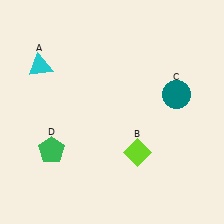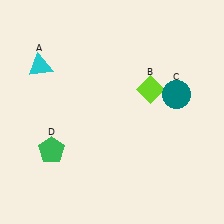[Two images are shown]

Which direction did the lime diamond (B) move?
The lime diamond (B) moved up.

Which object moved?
The lime diamond (B) moved up.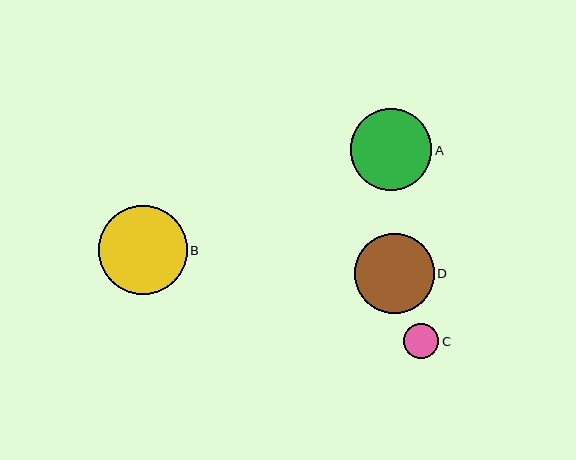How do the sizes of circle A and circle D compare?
Circle A and circle D are approximately the same size.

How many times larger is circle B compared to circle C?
Circle B is approximately 2.5 times the size of circle C.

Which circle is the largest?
Circle B is the largest with a size of approximately 89 pixels.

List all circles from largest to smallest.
From largest to smallest: B, A, D, C.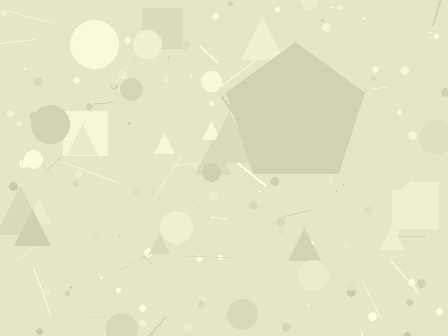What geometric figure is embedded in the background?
A pentagon is embedded in the background.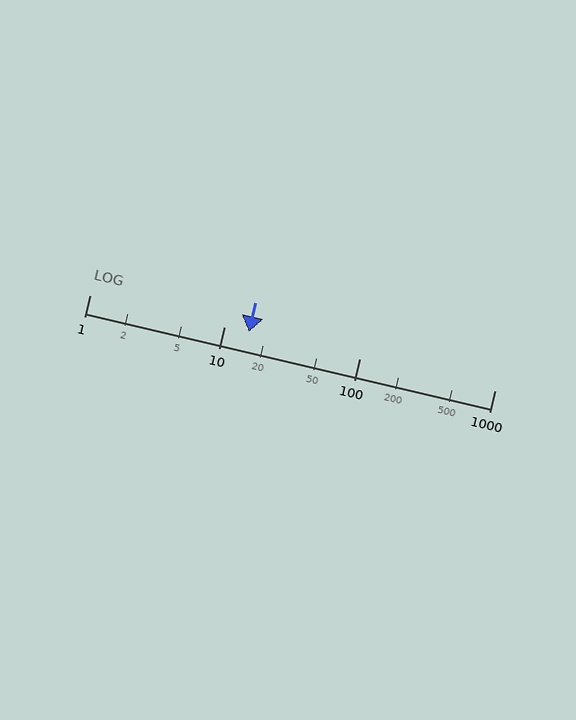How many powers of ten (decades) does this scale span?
The scale spans 3 decades, from 1 to 1000.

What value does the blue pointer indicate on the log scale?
The pointer indicates approximately 15.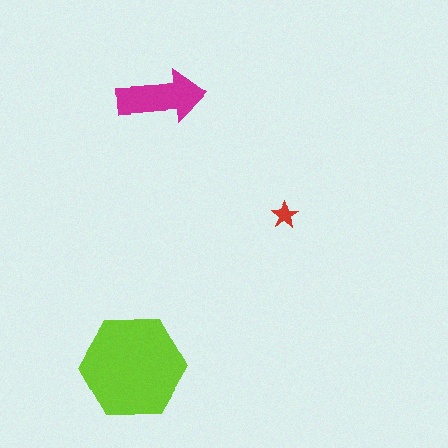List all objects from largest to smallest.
The lime hexagon, the magenta arrow, the red star.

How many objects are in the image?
There are 3 objects in the image.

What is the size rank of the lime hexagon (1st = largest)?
1st.